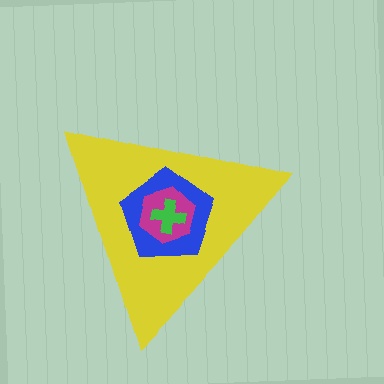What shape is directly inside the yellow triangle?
The blue pentagon.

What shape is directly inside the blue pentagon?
The magenta hexagon.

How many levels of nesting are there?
4.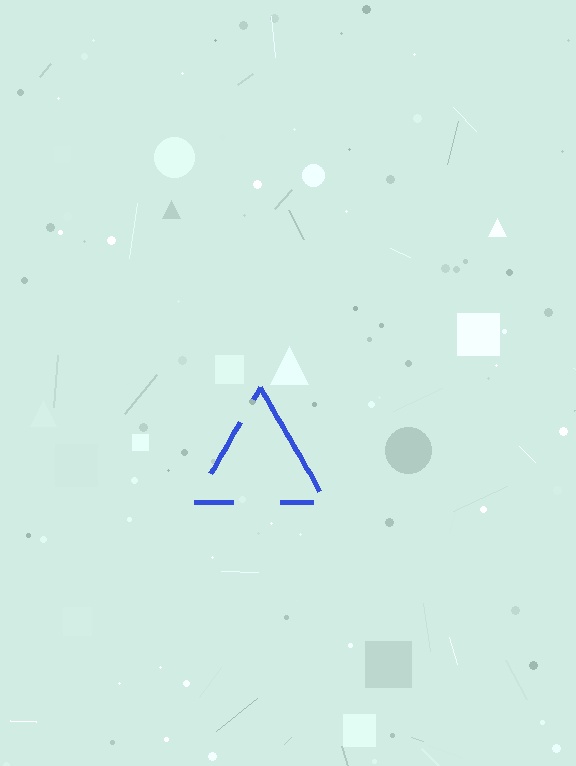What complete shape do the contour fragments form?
The contour fragments form a triangle.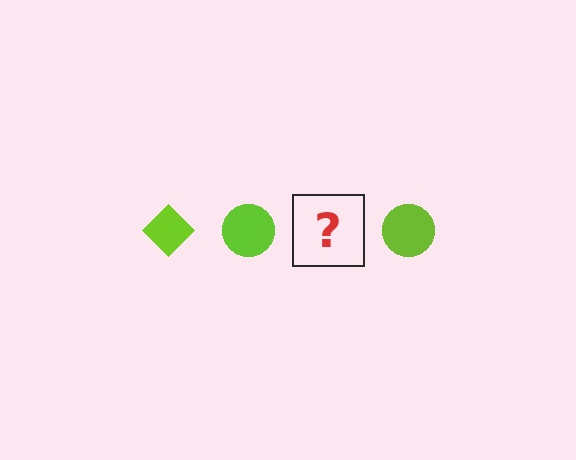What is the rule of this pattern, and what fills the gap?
The rule is that the pattern cycles through diamond, circle shapes in lime. The gap should be filled with a lime diamond.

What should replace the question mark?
The question mark should be replaced with a lime diamond.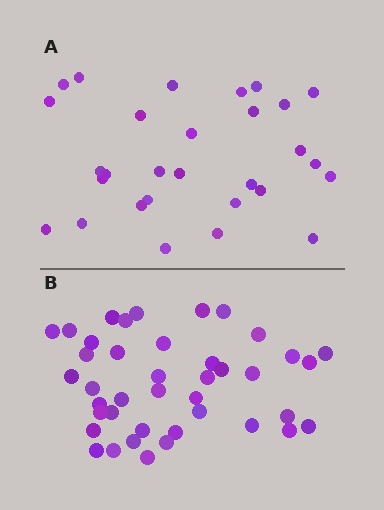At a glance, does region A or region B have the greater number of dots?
Region B (the bottom region) has more dots.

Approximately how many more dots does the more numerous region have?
Region B has roughly 12 or so more dots than region A.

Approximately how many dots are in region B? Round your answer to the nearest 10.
About 40 dots. (The exact count is 41, which rounds to 40.)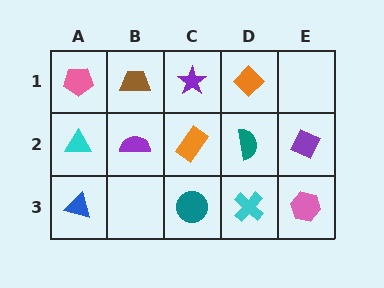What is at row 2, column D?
A teal semicircle.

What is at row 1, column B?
A brown trapezoid.